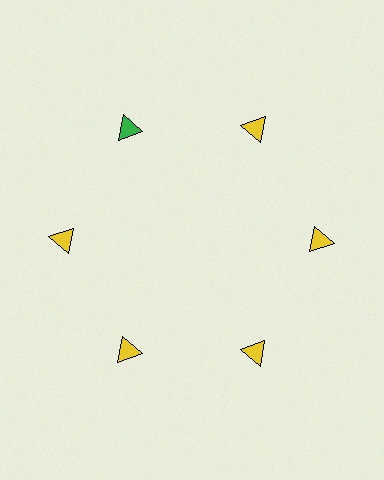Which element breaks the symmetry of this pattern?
The green triangle at roughly the 11 o'clock position breaks the symmetry. All other shapes are yellow triangles.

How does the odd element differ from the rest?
It has a different color: green instead of yellow.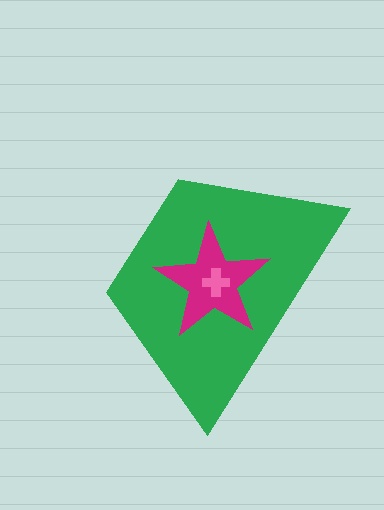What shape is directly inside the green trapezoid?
The magenta star.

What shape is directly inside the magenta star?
The pink cross.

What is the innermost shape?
The pink cross.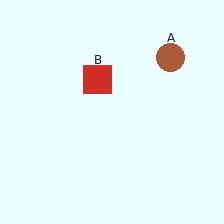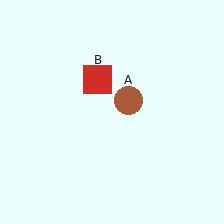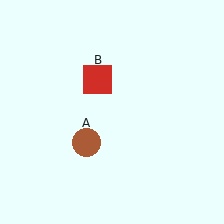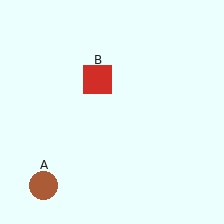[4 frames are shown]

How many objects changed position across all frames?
1 object changed position: brown circle (object A).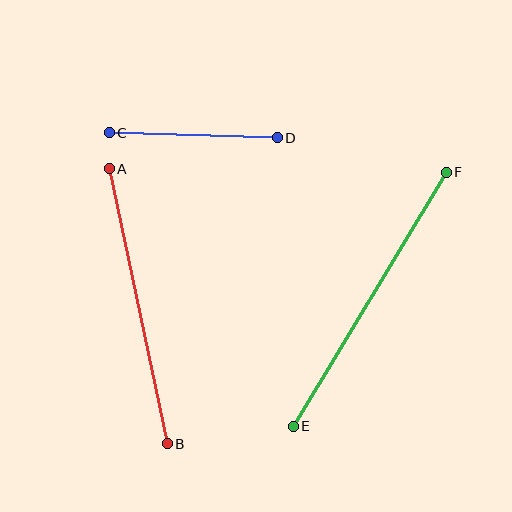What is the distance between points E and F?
The distance is approximately 297 pixels.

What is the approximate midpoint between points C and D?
The midpoint is at approximately (193, 135) pixels.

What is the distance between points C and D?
The distance is approximately 168 pixels.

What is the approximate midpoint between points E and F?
The midpoint is at approximately (370, 299) pixels.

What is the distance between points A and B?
The distance is approximately 281 pixels.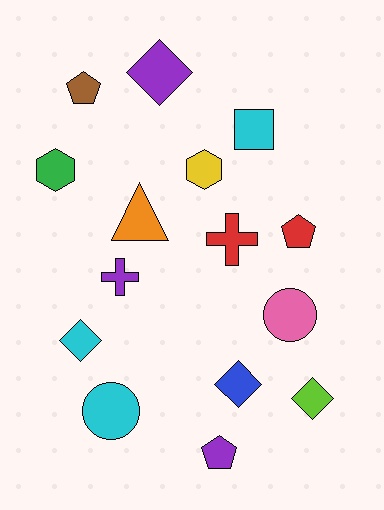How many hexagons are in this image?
There are 2 hexagons.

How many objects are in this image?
There are 15 objects.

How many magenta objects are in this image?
There are no magenta objects.